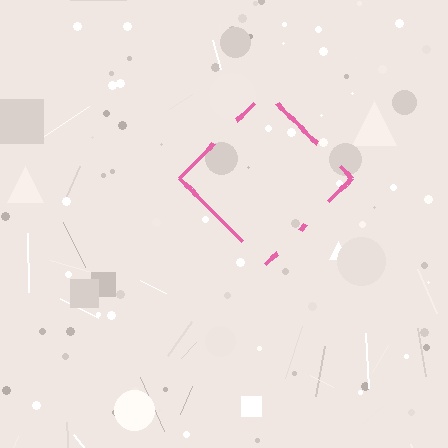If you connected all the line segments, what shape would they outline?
They would outline a diamond.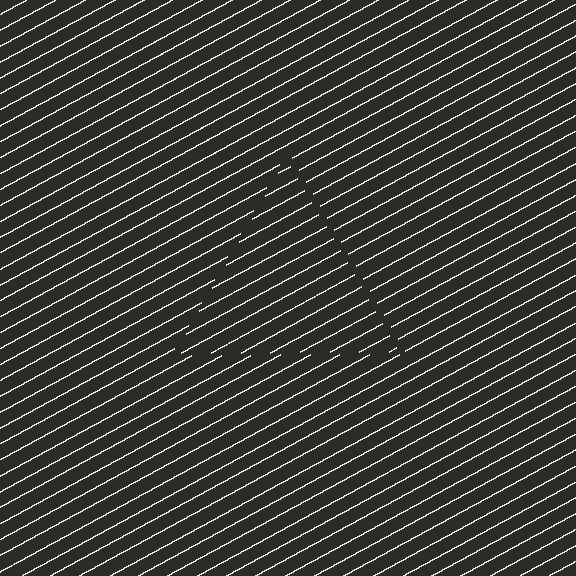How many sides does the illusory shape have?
3 sides — the line-ends trace a triangle.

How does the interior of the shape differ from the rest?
The interior of the shape contains the same grating, shifted by half a period — the contour is defined by the phase discontinuity where line-ends from the inner and outer gratings abut.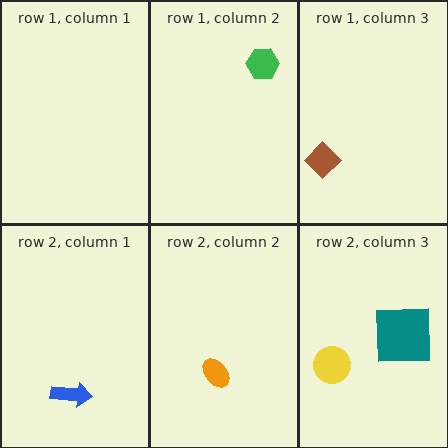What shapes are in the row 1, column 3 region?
The brown diamond.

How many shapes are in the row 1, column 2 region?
1.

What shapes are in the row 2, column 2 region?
The orange ellipse.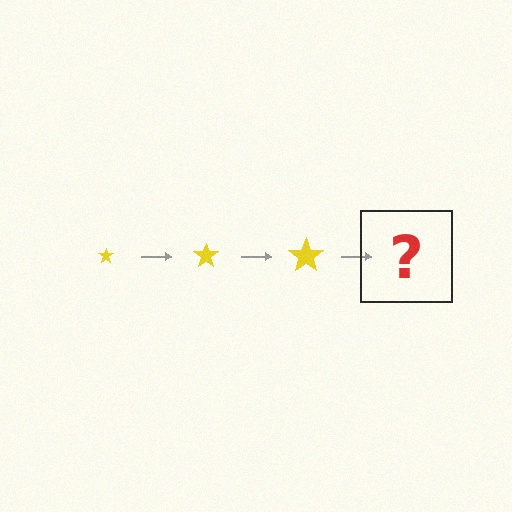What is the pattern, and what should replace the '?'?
The pattern is that the star gets progressively larger each step. The '?' should be a yellow star, larger than the previous one.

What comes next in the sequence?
The next element should be a yellow star, larger than the previous one.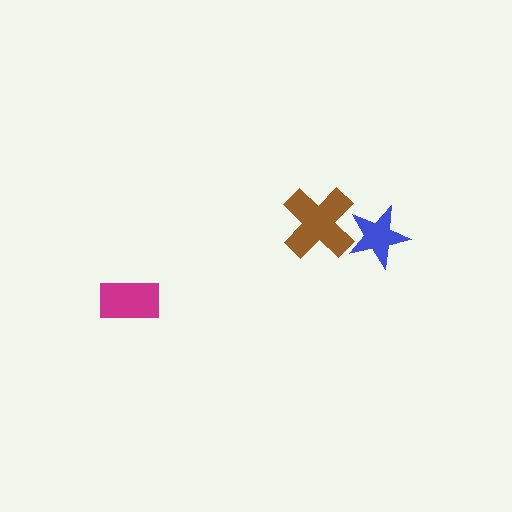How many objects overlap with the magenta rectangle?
0 objects overlap with the magenta rectangle.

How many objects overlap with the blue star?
1 object overlaps with the blue star.